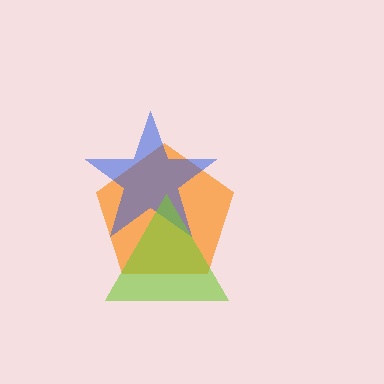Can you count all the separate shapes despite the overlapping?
Yes, there are 3 separate shapes.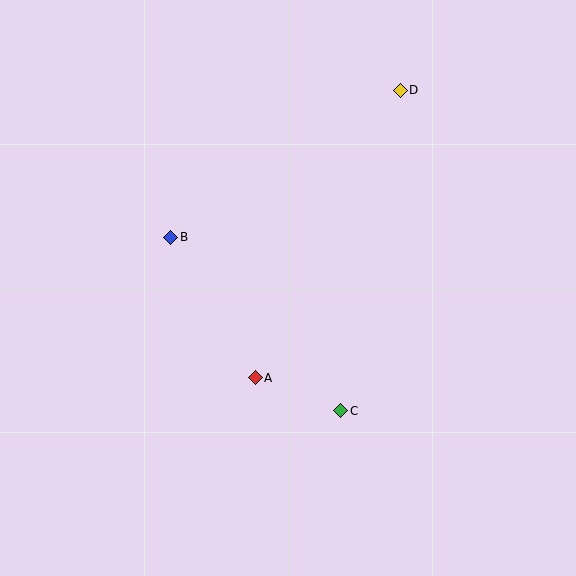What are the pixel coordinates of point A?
Point A is at (255, 378).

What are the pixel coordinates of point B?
Point B is at (171, 237).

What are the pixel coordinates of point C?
Point C is at (341, 411).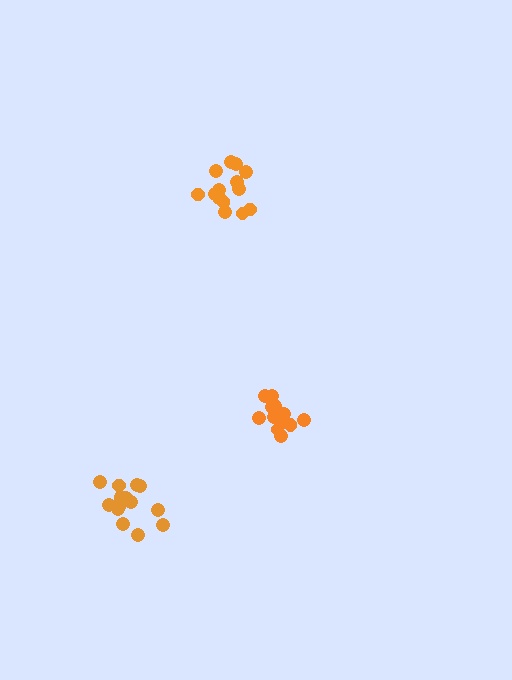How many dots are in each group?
Group 1: 14 dots, Group 2: 16 dots, Group 3: 15 dots (45 total).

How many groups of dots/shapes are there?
There are 3 groups.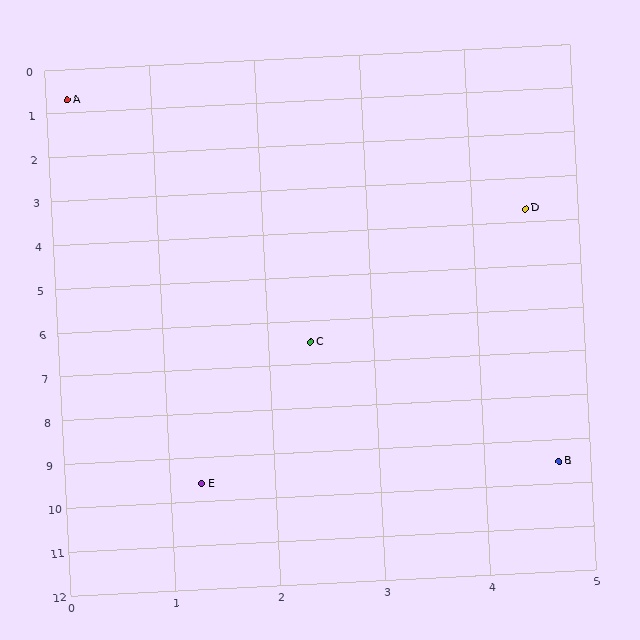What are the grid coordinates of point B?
Point B is at approximately (4.7, 9.5).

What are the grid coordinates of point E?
Point E is at approximately (1.3, 9.6).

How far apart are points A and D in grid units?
Points A and D are about 5.2 grid units apart.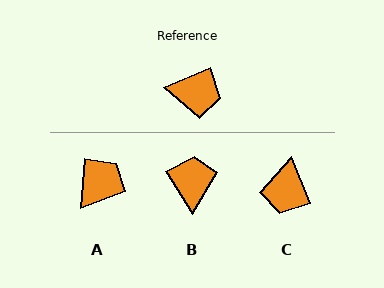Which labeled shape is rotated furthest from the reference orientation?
B, about 100 degrees away.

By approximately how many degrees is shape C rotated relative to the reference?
Approximately 90 degrees clockwise.